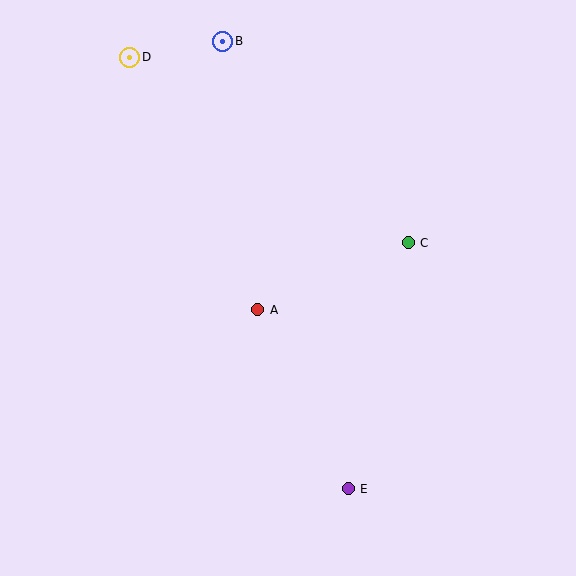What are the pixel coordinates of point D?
Point D is at (130, 57).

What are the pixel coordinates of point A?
Point A is at (258, 310).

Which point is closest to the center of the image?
Point A at (258, 310) is closest to the center.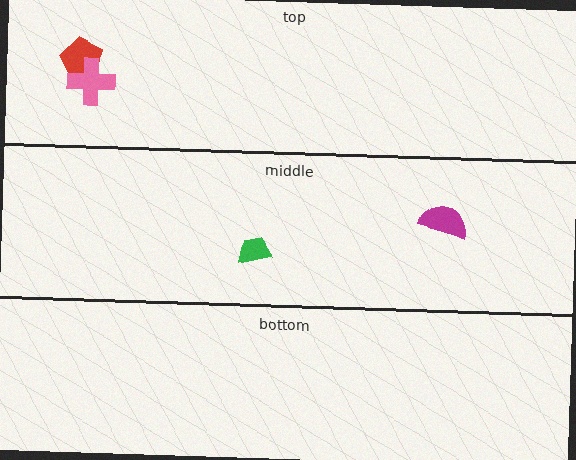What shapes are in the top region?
The red pentagon, the pink cross.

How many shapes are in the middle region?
2.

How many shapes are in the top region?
2.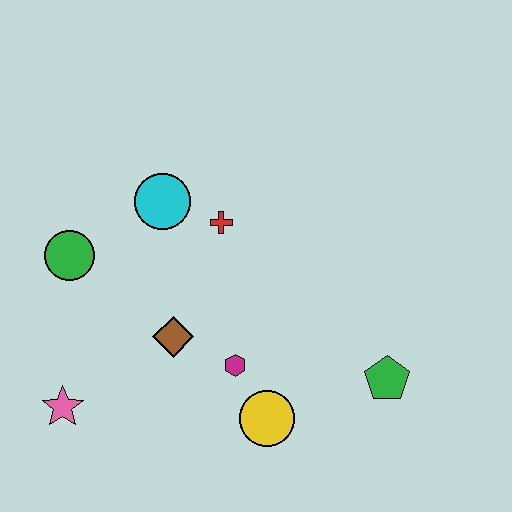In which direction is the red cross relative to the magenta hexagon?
The red cross is above the magenta hexagon.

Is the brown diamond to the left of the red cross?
Yes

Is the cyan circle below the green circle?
No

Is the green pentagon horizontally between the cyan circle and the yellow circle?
No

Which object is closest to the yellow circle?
The magenta hexagon is closest to the yellow circle.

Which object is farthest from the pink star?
The green pentagon is farthest from the pink star.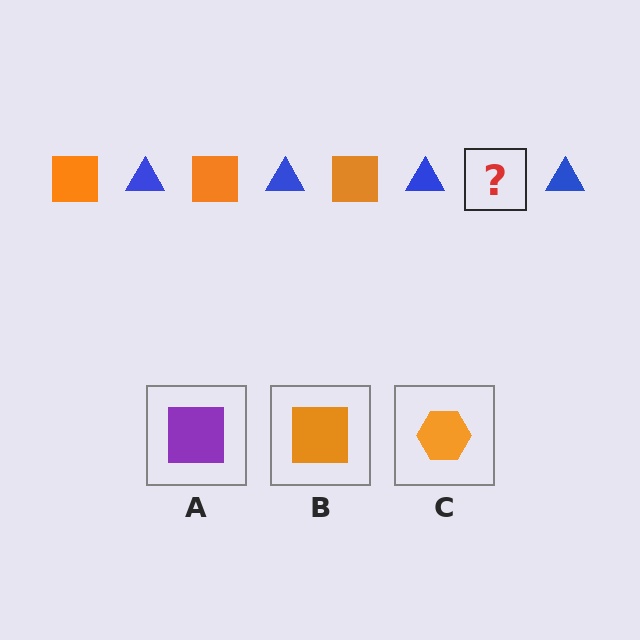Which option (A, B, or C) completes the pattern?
B.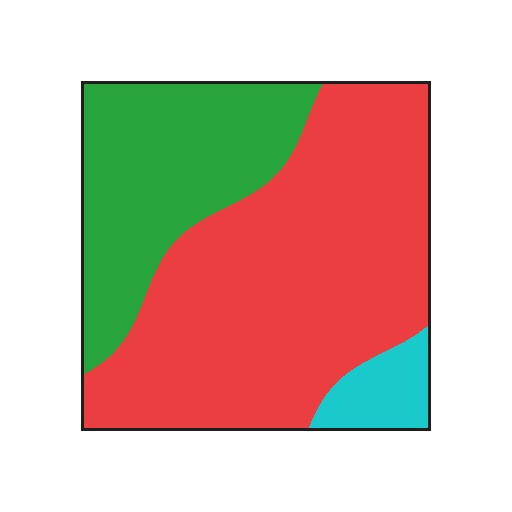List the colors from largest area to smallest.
From largest to smallest: red, green, cyan.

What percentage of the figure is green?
Green takes up about one third (1/3) of the figure.